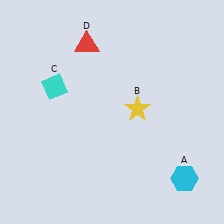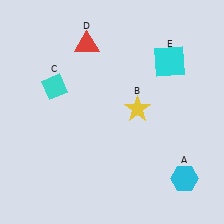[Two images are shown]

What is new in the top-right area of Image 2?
A cyan square (E) was added in the top-right area of Image 2.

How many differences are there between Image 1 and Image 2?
There is 1 difference between the two images.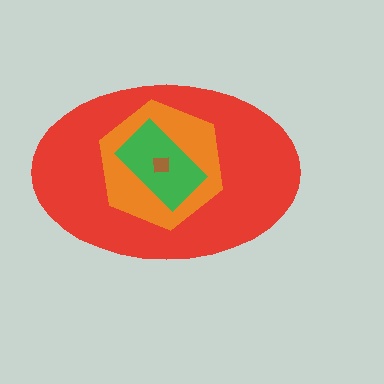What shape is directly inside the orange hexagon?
The green rectangle.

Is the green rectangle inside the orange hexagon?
Yes.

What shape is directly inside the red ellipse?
The orange hexagon.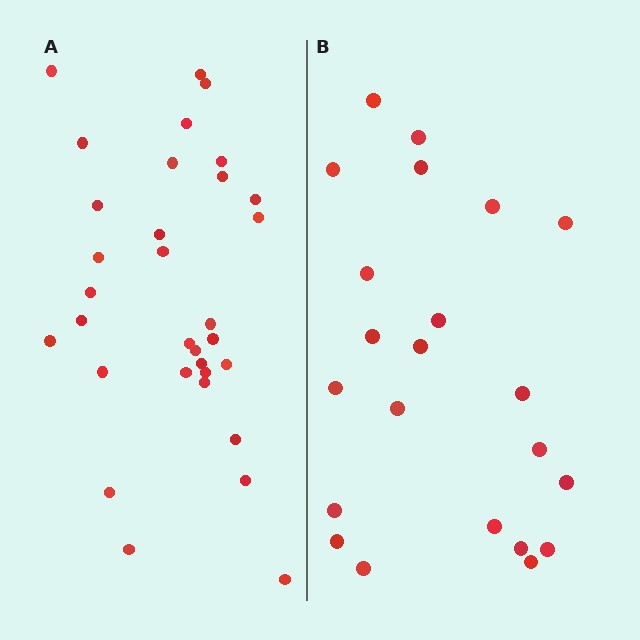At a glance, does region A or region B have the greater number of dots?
Region A (the left region) has more dots.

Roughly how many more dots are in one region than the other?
Region A has roughly 10 or so more dots than region B.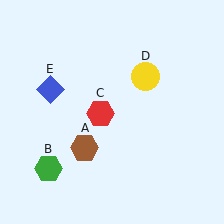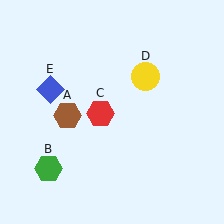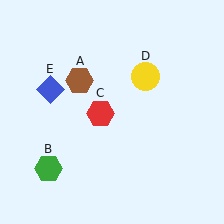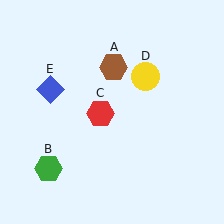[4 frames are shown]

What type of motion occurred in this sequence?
The brown hexagon (object A) rotated clockwise around the center of the scene.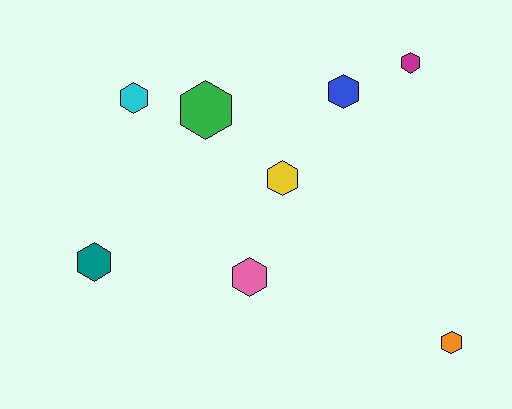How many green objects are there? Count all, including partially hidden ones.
There is 1 green object.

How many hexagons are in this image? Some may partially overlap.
There are 8 hexagons.